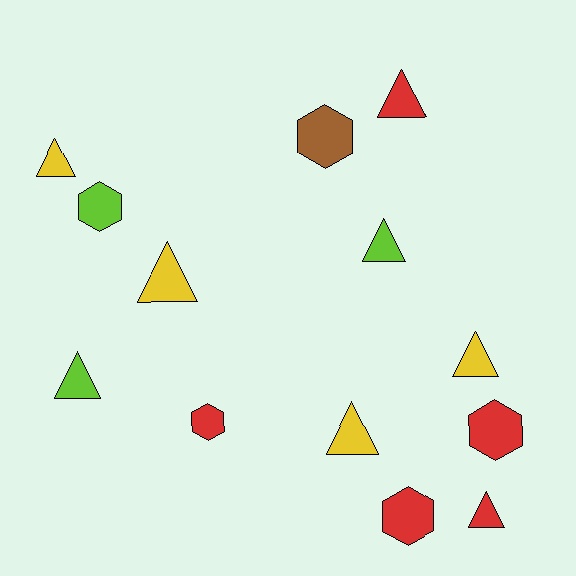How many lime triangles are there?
There are 2 lime triangles.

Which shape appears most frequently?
Triangle, with 8 objects.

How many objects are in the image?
There are 13 objects.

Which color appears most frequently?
Red, with 5 objects.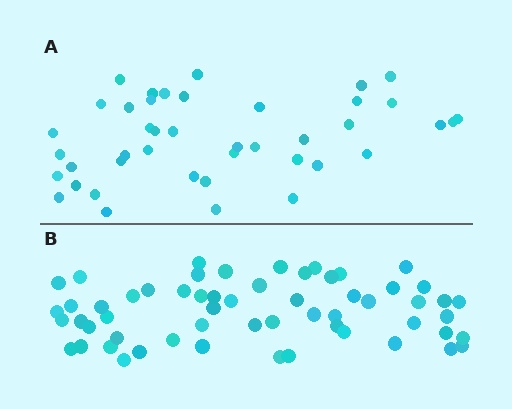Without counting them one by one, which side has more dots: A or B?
Region B (the bottom region) has more dots.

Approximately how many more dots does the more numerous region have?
Region B has approximately 15 more dots than region A.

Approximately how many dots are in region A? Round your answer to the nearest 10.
About 40 dots. (The exact count is 42, which rounds to 40.)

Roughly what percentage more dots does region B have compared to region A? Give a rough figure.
About 40% more.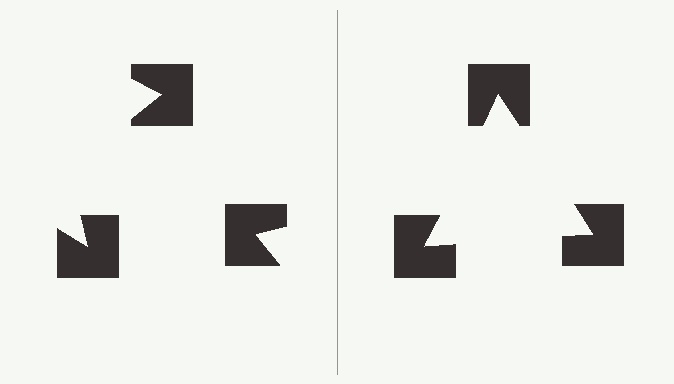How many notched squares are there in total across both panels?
6 — 3 on each side.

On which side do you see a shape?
An illusory triangle appears on the right side. On the left side the wedge cuts are rotated, so no coherent shape forms.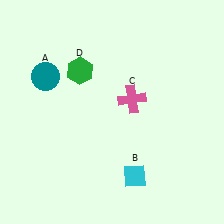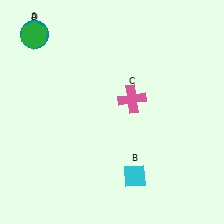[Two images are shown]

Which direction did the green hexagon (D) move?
The green hexagon (D) moved left.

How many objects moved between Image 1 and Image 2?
2 objects moved between the two images.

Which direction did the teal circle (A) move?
The teal circle (A) moved up.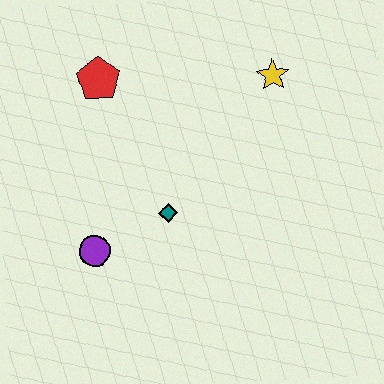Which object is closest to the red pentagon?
The teal diamond is closest to the red pentagon.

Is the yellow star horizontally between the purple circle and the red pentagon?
No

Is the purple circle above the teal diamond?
No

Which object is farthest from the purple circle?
The yellow star is farthest from the purple circle.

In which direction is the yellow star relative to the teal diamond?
The yellow star is above the teal diamond.